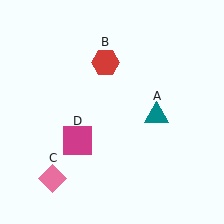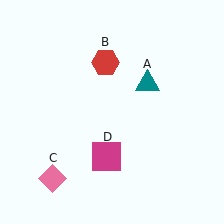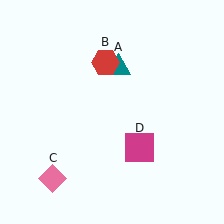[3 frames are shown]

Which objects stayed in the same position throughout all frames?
Red hexagon (object B) and pink diamond (object C) remained stationary.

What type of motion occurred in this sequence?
The teal triangle (object A), magenta square (object D) rotated counterclockwise around the center of the scene.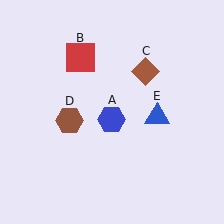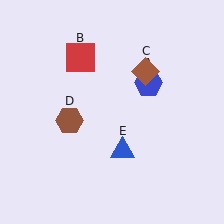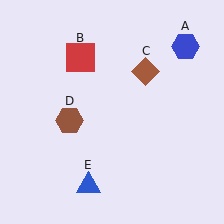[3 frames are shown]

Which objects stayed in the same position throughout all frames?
Red square (object B) and brown diamond (object C) and brown hexagon (object D) remained stationary.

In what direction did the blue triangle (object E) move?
The blue triangle (object E) moved down and to the left.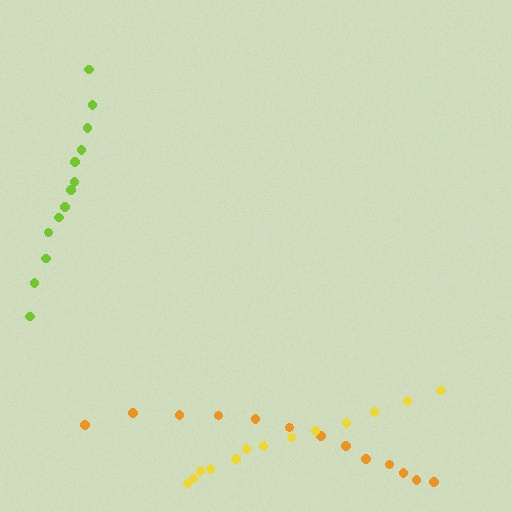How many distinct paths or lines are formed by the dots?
There are 3 distinct paths.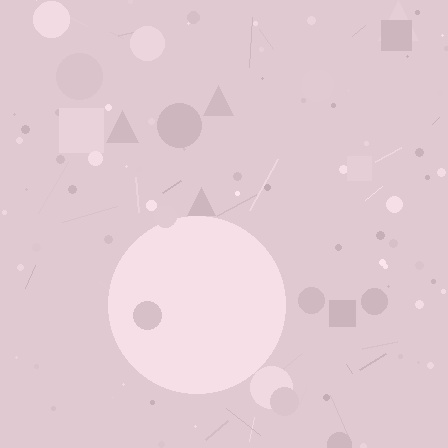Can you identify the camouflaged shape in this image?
The camouflaged shape is a circle.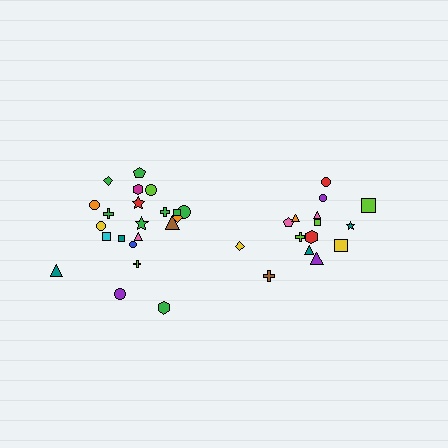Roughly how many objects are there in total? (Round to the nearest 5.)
Roughly 35 objects in total.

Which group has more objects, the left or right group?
The left group.